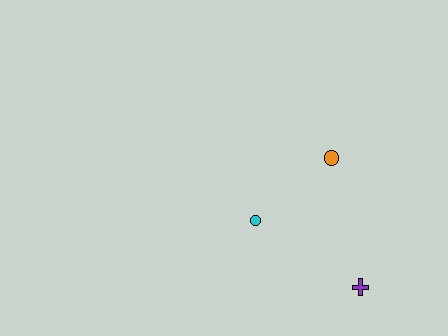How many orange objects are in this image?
There is 1 orange object.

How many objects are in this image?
There are 3 objects.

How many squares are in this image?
There are no squares.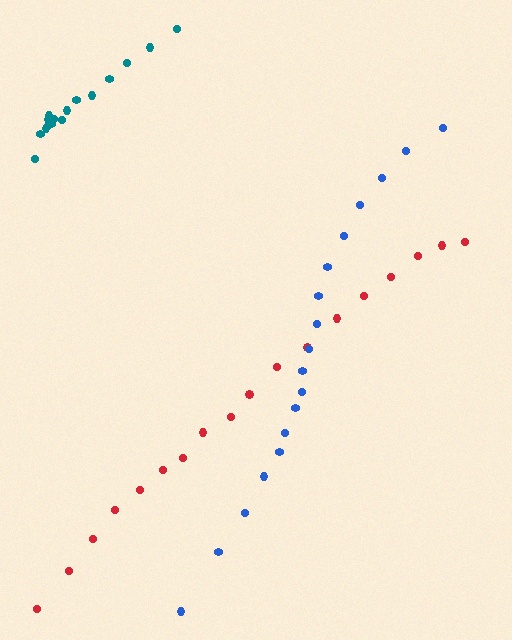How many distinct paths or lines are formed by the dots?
There are 3 distinct paths.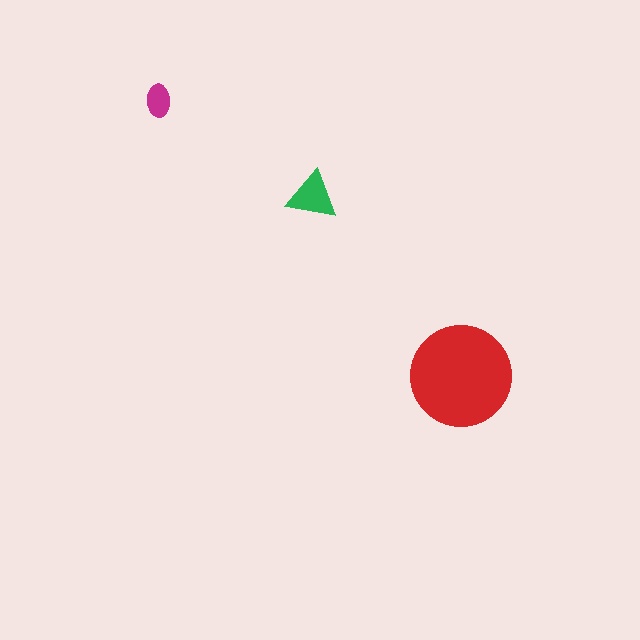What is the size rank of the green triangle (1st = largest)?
2nd.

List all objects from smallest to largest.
The magenta ellipse, the green triangle, the red circle.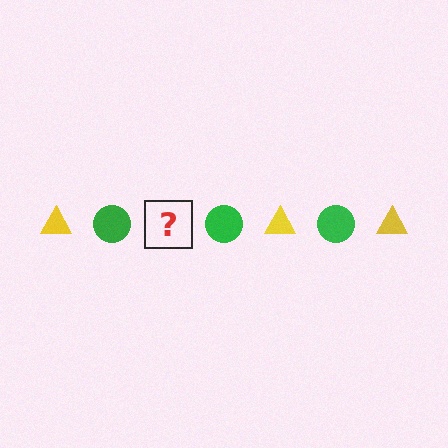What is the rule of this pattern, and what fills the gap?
The rule is that the pattern alternates between yellow triangle and green circle. The gap should be filled with a yellow triangle.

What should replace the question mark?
The question mark should be replaced with a yellow triangle.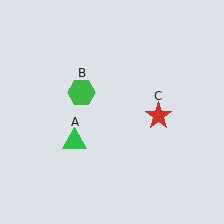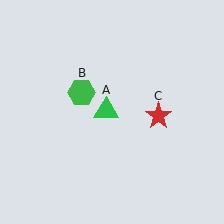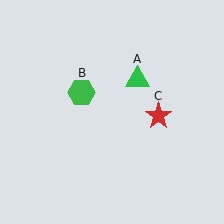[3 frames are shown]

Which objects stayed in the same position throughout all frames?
Green hexagon (object B) and red star (object C) remained stationary.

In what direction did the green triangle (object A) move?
The green triangle (object A) moved up and to the right.